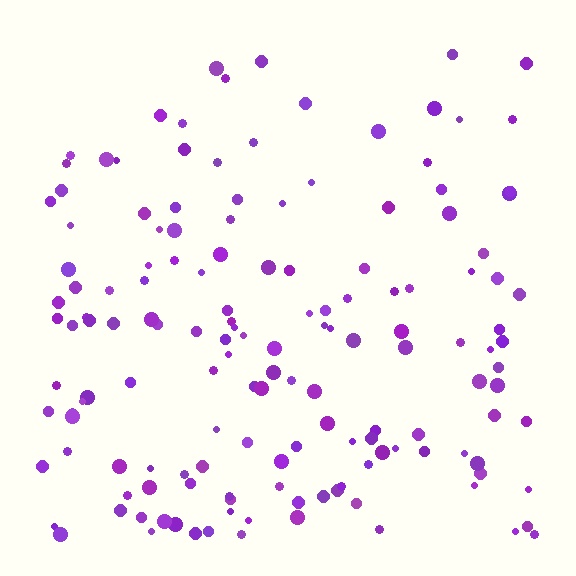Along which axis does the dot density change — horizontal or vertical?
Vertical.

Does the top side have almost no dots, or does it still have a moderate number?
Still a moderate number, just noticeably fewer than the bottom.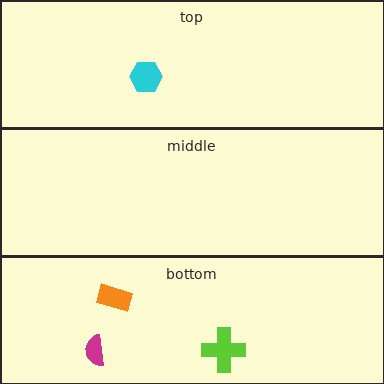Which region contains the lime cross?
The bottom region.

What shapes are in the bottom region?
The lime cross, the magenta semicircle, the orange rectangle.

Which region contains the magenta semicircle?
The bottom region.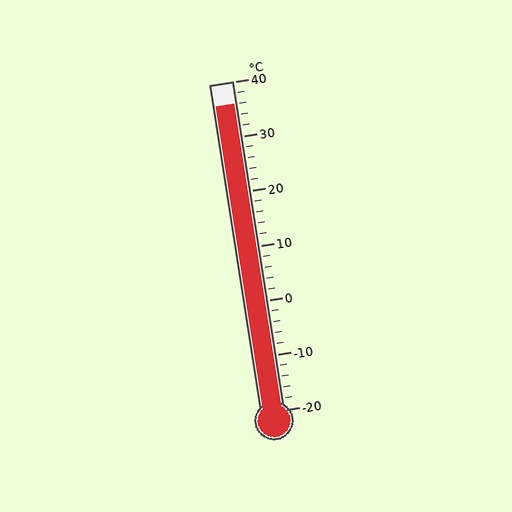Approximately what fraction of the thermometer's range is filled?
The thermometer is filled to approximately 95% of its range.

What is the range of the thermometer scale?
The thermometer scale ranges from -20°C to 40°C.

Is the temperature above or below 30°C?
The temperature is above 30°C.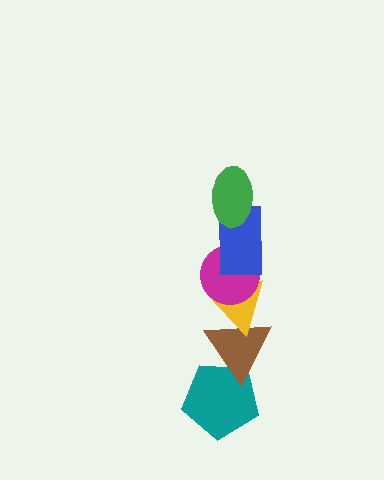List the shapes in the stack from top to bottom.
From top to bottom: the green ellipse, the blue rectangle, the magenta circle, the yellow triangle, the brown triangle, the teal pentagon.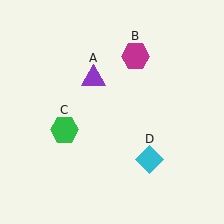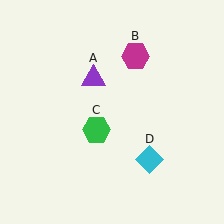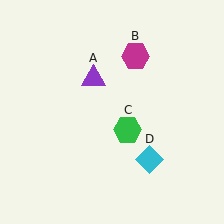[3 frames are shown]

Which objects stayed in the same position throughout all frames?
Purple triangle (object A) and magenta hexagon (object B) and cyan diamond (object D) remained stationary.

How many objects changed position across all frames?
1 object changed position: green hexagon (object C).